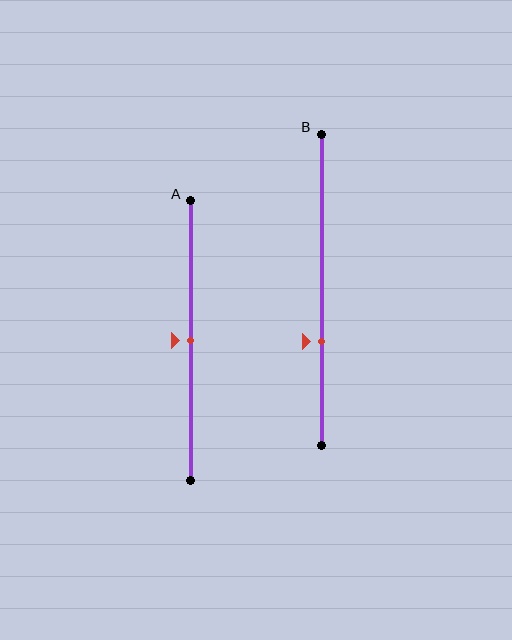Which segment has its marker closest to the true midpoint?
Segment A has its marker closest to the true midpoint.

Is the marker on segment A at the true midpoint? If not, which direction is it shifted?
Yes, the marker on segment A is at the true midpoint.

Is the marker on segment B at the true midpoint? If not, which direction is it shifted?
No, the marker on segment B is shifted downward by about 16% of the segment length.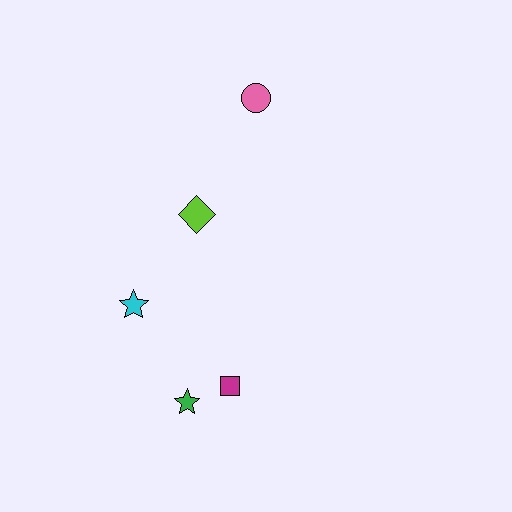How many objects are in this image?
There are 5 objects.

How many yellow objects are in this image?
There are no yellow objects.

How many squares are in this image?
There is 1 square.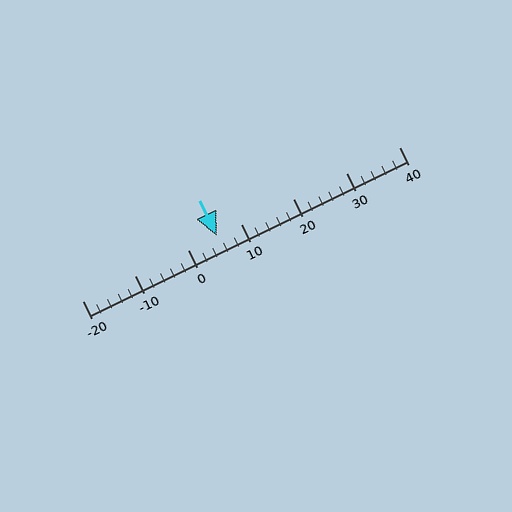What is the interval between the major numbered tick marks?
The major tick marks are spaced 10 units apart.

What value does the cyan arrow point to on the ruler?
The cyan arrow points to approximately 5.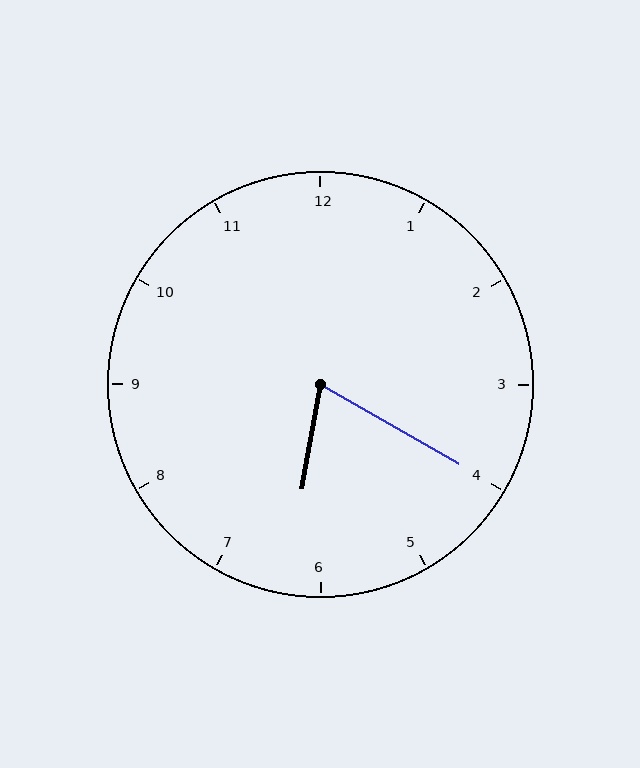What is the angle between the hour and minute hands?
Approximately 70 degrees.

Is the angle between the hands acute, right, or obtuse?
It is acute.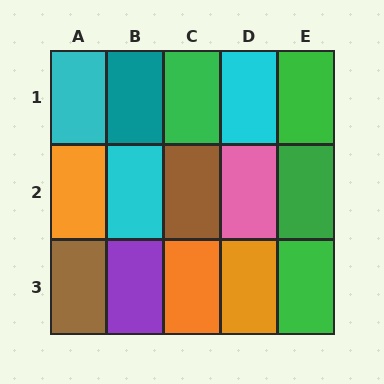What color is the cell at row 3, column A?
Brown.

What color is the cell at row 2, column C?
Brown.